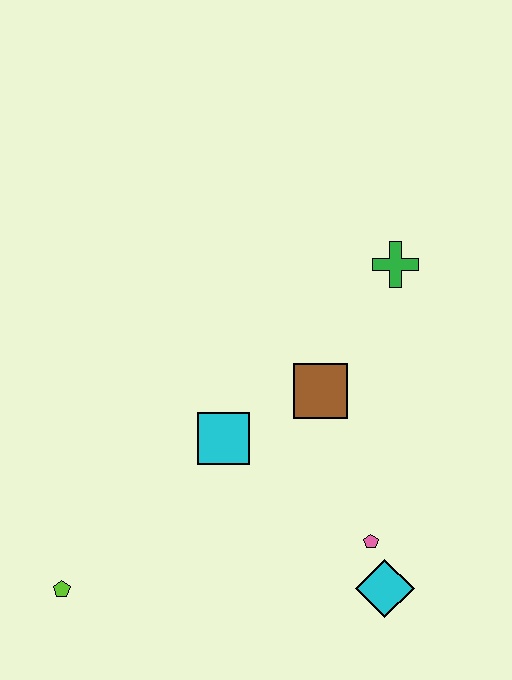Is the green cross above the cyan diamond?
Yes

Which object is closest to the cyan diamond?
The pink pentagon is closest to the cyan diamond.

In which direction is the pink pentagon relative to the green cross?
The pink pentagon is below the green cross.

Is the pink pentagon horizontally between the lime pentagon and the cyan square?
No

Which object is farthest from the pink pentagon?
The lime pentagon is farthest from the pink pentagon.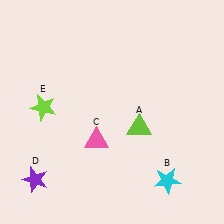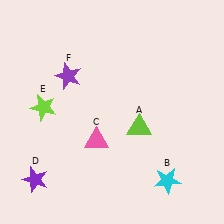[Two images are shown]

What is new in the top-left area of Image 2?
A purple star (F) was added in the top-left area of Image 2.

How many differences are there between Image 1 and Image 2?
There is 1 difference between the two images.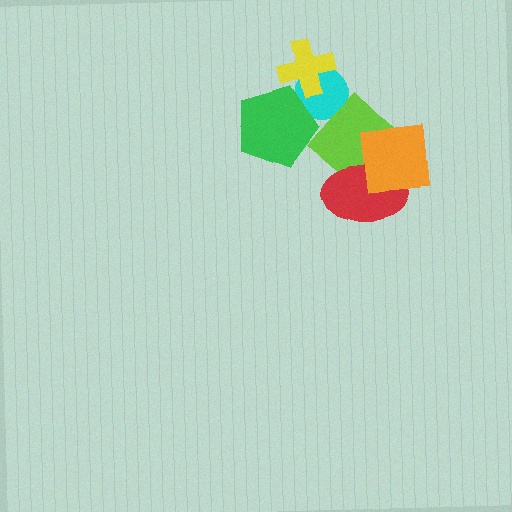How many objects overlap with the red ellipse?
2 objects overlap with the red ellipse.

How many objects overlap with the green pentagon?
2 objects overlap with the green pentagon.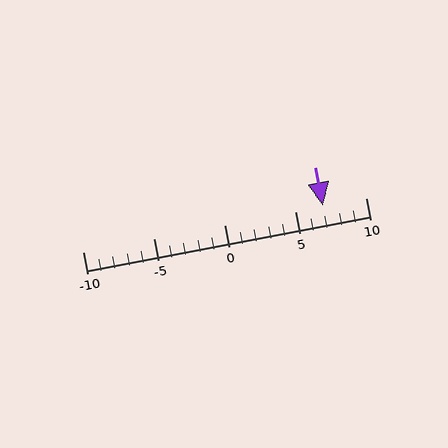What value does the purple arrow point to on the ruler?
The purple arrow points to approximately 7.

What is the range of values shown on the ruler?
The ruler shows values from -10 to 10.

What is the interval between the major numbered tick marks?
The major tick marks are spaced 5 units apart.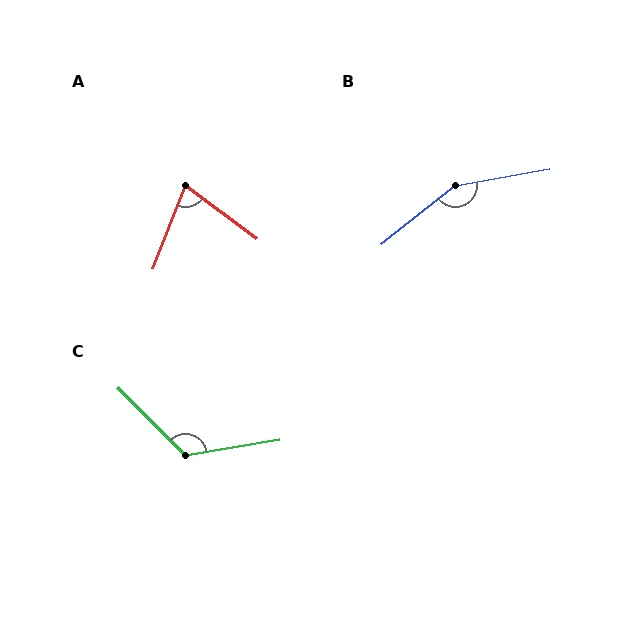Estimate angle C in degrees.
Approximately 125 degrees.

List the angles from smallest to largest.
A (74°), C (125°), B (151°).